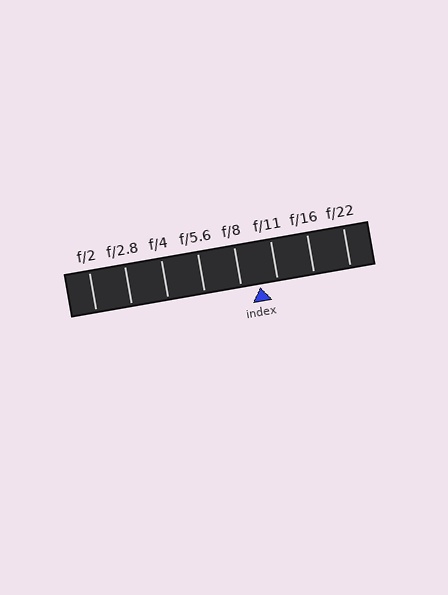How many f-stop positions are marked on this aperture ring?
There are 8 f-stop positions marked.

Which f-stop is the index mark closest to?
The index mark is closest to f/11.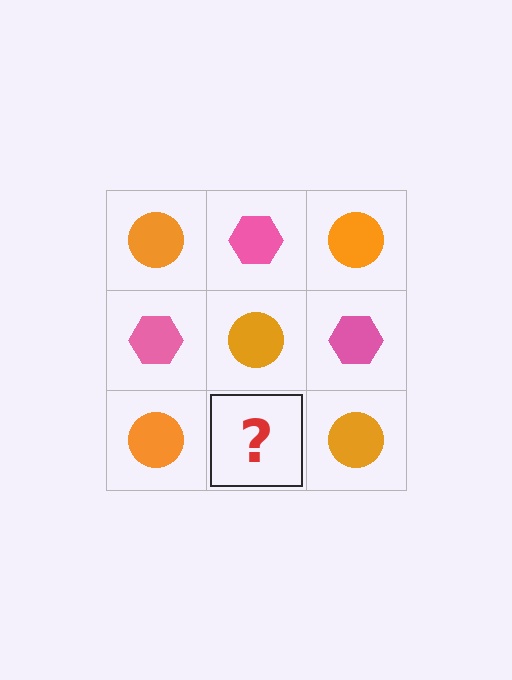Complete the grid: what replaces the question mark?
The question mark should be replaced with a pink hexagon.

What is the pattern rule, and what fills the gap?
The rule is that it alternates orange circle and pink hexagon in a checkerboard pattern. The gap should be filled with a pink hexagon.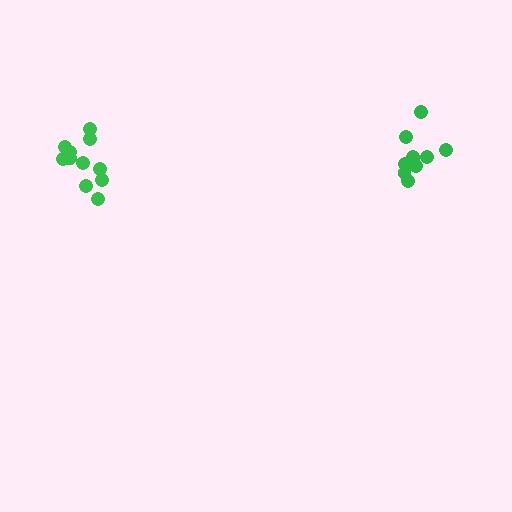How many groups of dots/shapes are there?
There are 2 groups.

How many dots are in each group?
Group 1: 11 dots, Group 2: 12 dots (23 total).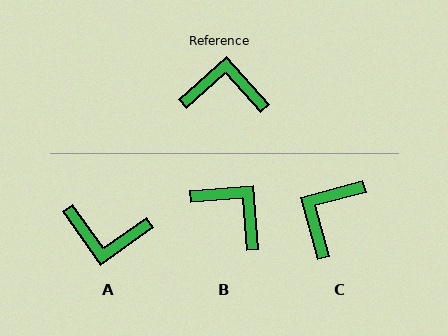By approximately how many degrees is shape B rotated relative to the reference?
Approximately 38 degrees clockwise.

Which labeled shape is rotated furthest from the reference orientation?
A, about 173 degrees away.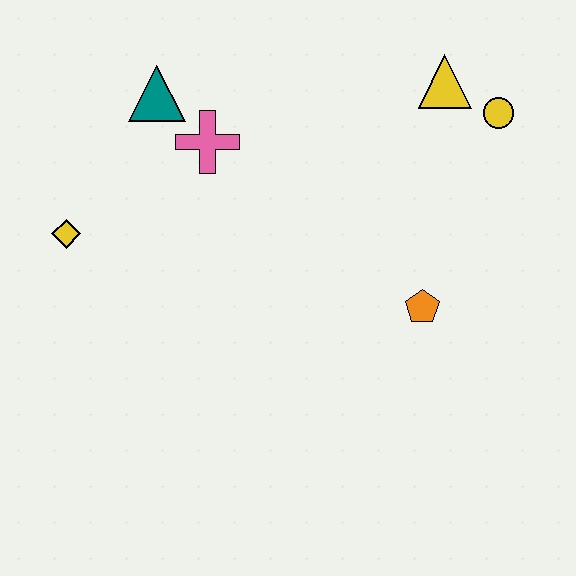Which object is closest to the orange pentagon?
The yellow circle is closest to the orange pentagon.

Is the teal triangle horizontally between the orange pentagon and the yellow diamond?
Yes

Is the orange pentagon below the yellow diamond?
Yes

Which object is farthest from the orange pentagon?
The yellow diamond is farthest from the orange pentagon.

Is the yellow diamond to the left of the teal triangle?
Yes